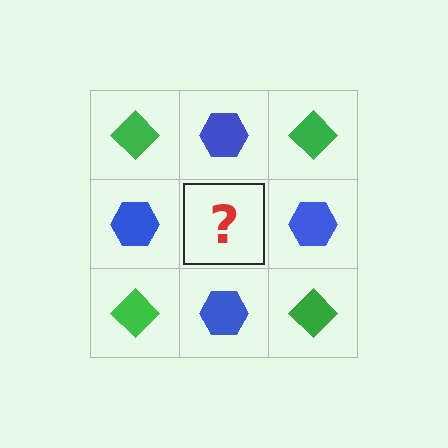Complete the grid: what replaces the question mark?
The question mark should be replaced with a green diamond.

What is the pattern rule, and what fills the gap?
The rule is that it alternates green diamond and blue hexagon in a checkerboard pattern. The gap should be filled with a green diamond.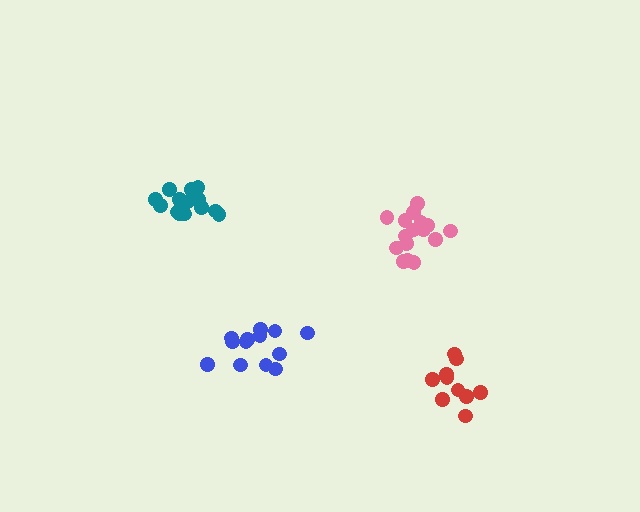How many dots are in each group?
Group 1: 15 dots, Group 2: 13 dots, Group 3: 16 dots, Group 4: 10 dots (54 total).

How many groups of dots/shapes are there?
There are 4 groups.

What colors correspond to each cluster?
The clusters are colored: teal, blue, pink, red.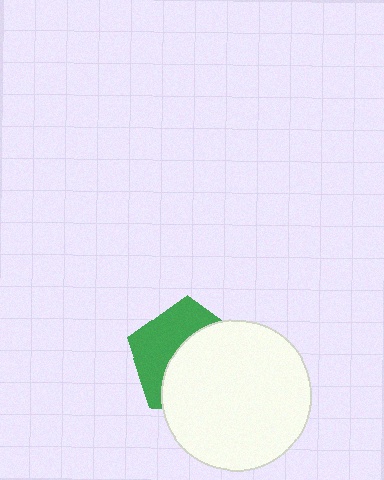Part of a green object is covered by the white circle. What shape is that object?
It is a pentagon.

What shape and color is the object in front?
The object in front is a white circle.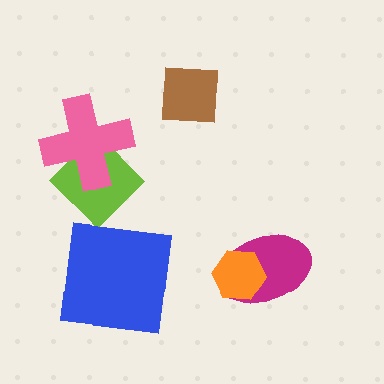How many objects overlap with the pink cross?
1 object overlaps with the pink cross.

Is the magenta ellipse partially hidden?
Yes, it is partially covered by another shape.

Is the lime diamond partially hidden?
Yes, it is partially covered by another shape.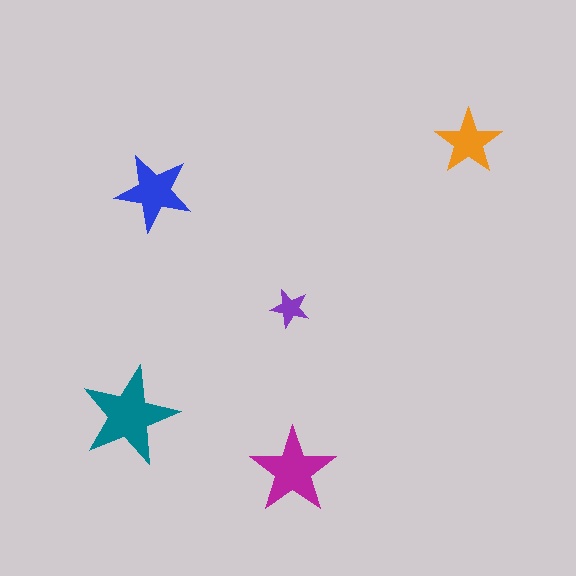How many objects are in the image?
There are 5 objects in the image.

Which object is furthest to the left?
The teal star is leftmost.